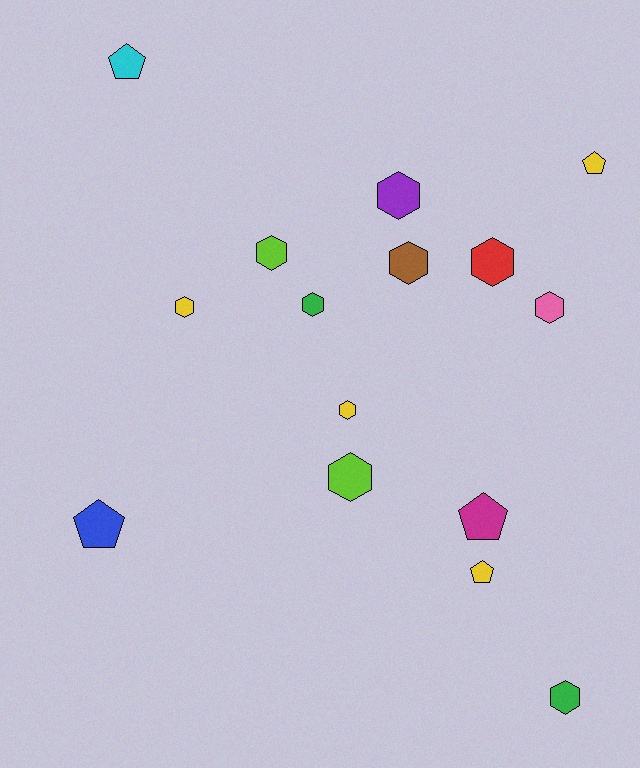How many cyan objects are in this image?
There is 1 cyan object.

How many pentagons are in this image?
There are 5 pentagons.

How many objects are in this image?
There are 15 objects.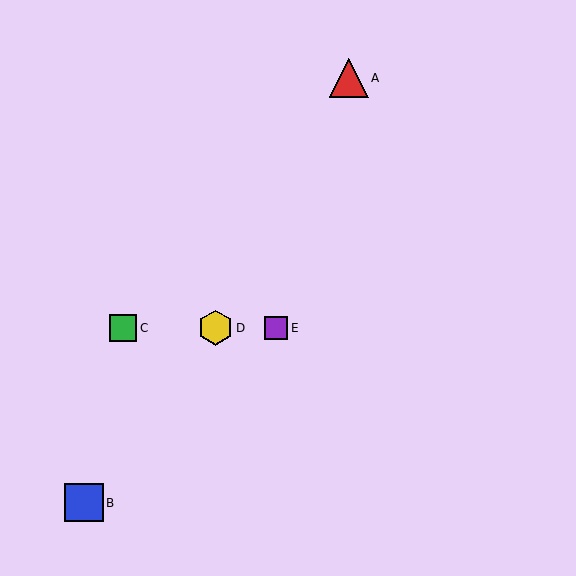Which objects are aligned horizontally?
Objects C, D, E are aligned horizontally.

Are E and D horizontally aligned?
Yes, both are at y≈328.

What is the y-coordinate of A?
Object A is at y≈78.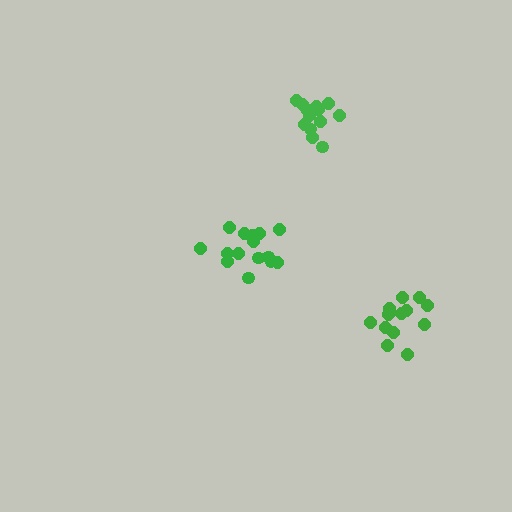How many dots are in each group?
Group 1: 13 dots, Group 2: 13 dots, Group 3: 15 dots (41 total).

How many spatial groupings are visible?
There are 3 spatial groupings.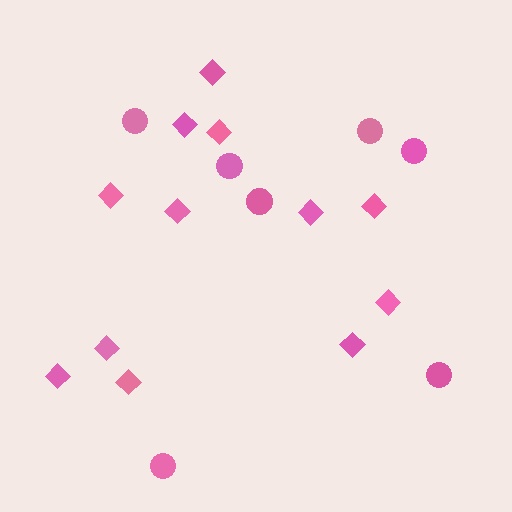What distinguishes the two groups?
There are 2 groups: one group of diamonds (12) and one group of circles (7).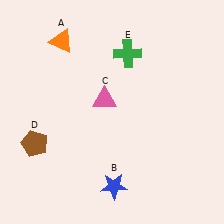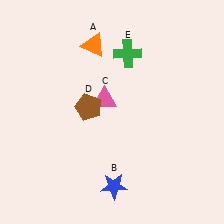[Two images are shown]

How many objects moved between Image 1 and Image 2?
2 objects moved between the two images.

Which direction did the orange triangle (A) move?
The orange triangle (A) moved right.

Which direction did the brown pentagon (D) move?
The brown pentagon (D) moved right.